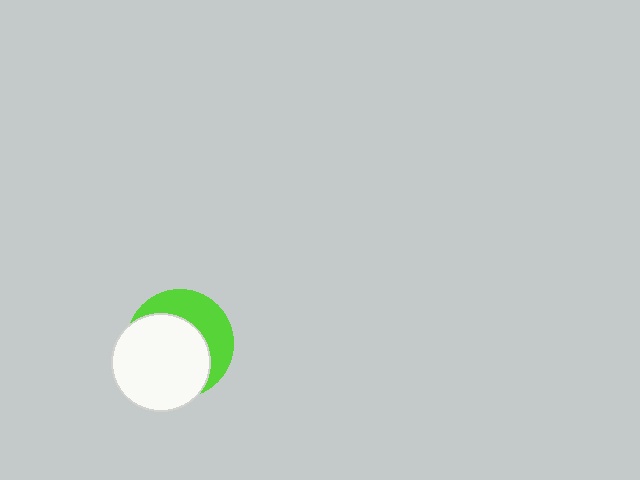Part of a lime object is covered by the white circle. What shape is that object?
It is a circle.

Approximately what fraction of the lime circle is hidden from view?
Roughly 62% of the lime circle is hidden behind the white circle.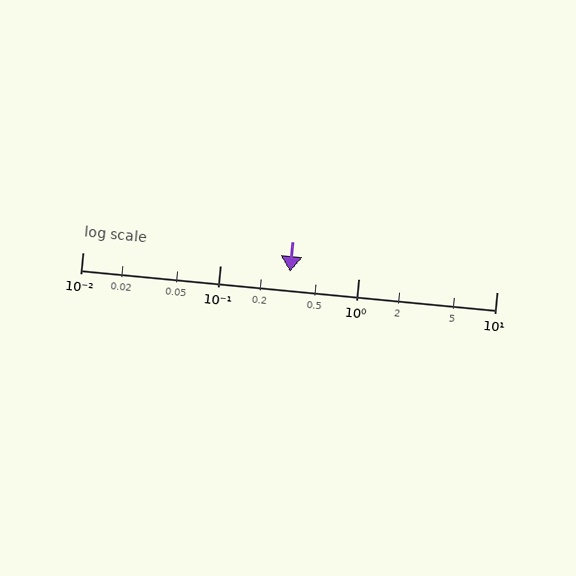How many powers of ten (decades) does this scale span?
The scale spans 3 decades, from 0.01 to 10.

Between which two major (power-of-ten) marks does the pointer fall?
The pointer is between 0.1 and 1.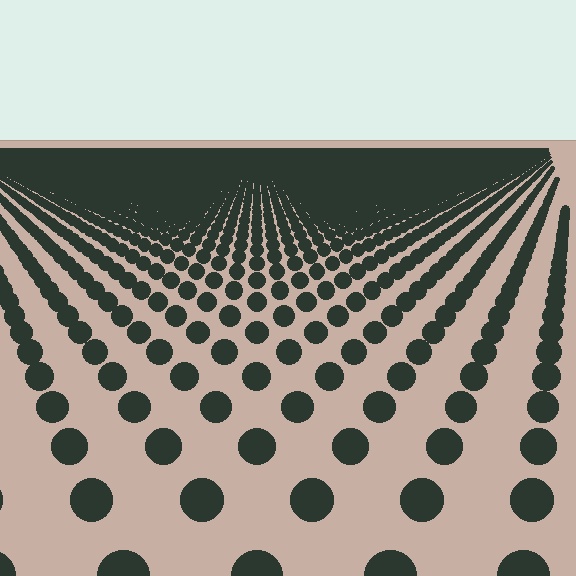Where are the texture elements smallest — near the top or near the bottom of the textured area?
Near the top.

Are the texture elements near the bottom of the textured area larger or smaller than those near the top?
Larger. Near the bottom, elements are closer to the viewer and appear at a bigger on-screen size.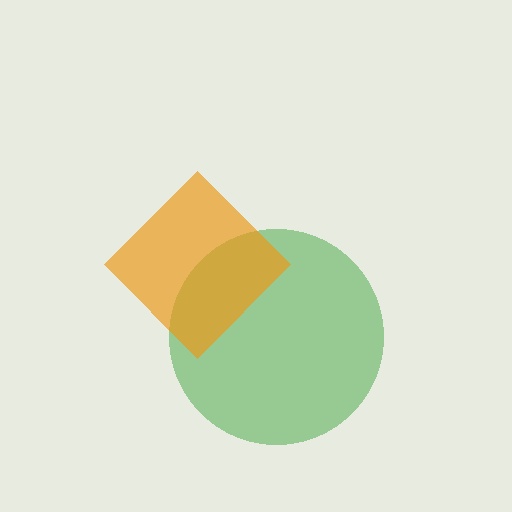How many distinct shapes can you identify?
There are 2 distinct shapes: a green circle, an orange diamond.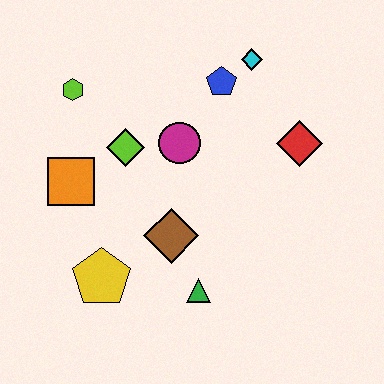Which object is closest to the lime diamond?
The magenta circle is closest to the lime diamond.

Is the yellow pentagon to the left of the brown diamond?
Yes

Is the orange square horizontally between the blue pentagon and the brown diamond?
No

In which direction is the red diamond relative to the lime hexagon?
The red diamond is to the right of the lime hexagon.